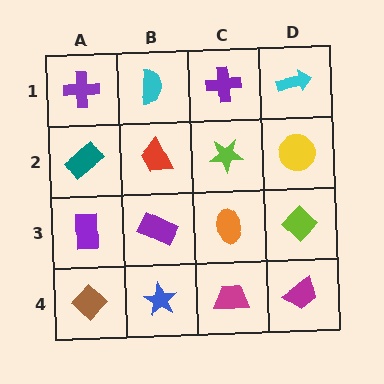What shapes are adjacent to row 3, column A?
A teal rectangle (row 2, column A), a brown diamond (row 4, column A), a purple rectangle (row 3, column B).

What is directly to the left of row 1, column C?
A cyan semicircle.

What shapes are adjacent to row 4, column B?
A purple rectangle (row 3, column B), a brown diamond (row 4, column A), a magenta trapezoid (row 4, column C).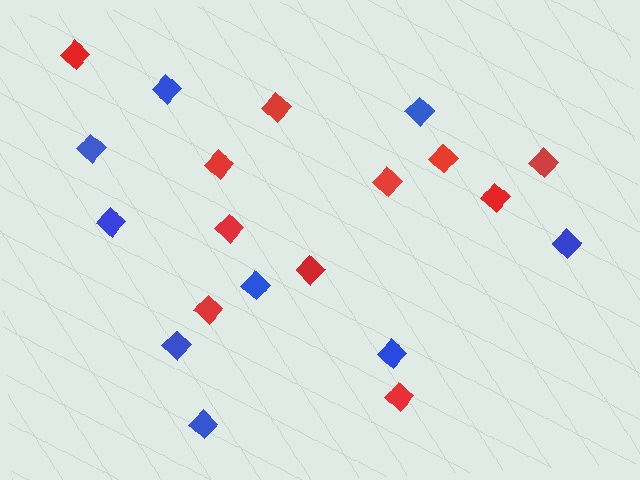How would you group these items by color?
There are 2 groups: one group of red diamonds (11) and one group of blue diamonds (9).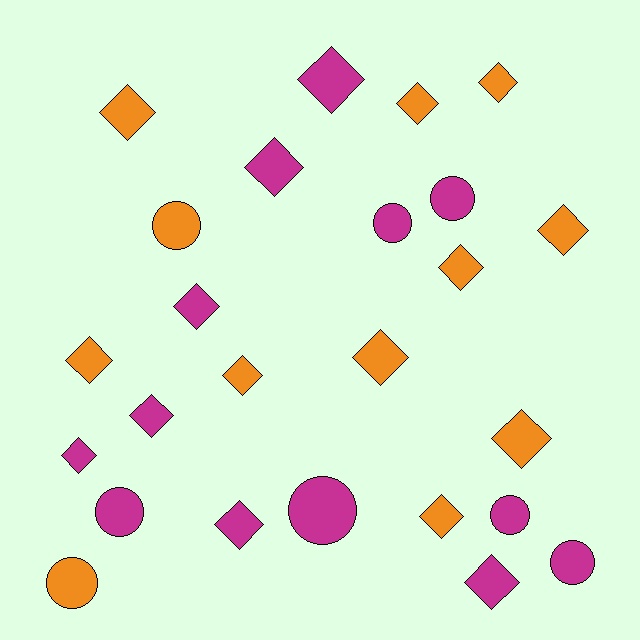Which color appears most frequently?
Magenta, with 13 objects.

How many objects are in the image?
There are 25 objects.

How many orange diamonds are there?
There are 10 orange diamonds.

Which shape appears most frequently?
Diamond, with 17 objects.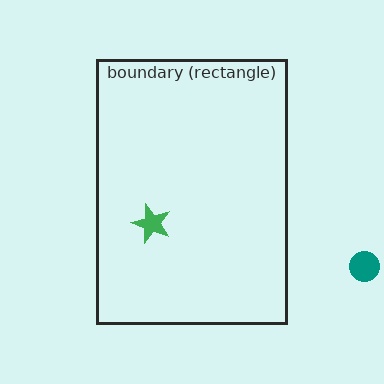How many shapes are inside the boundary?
1 inside, 1 outside.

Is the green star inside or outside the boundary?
Inside.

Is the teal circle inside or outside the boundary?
Outside.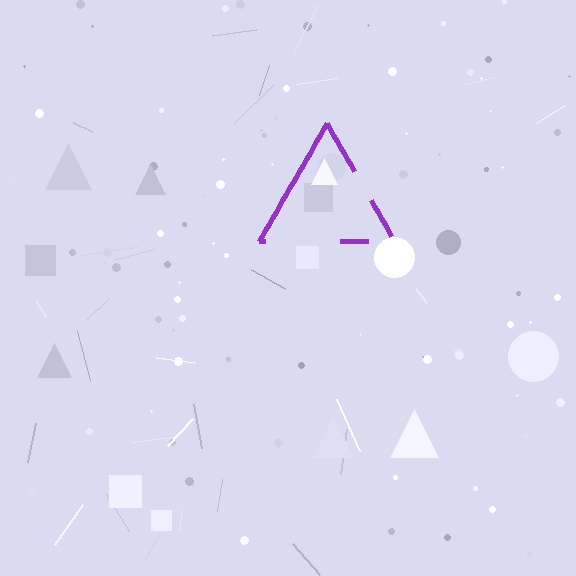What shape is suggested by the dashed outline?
The dashed outline suggests a triangle.